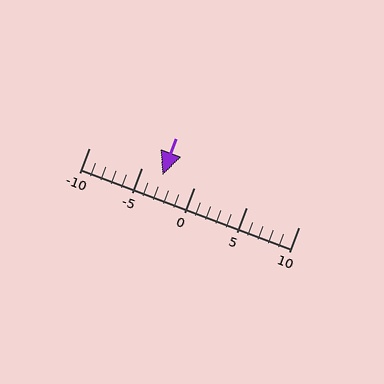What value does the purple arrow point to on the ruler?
The purple arrow points to approximately -3.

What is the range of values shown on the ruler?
The ruler shows values from -10 to 10.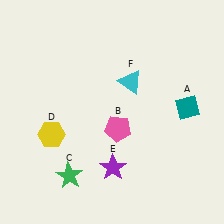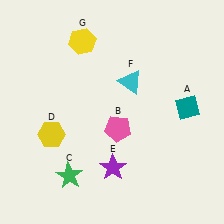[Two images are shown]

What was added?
A yellow hexagon (G) was added in Image 2.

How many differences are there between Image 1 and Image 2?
There is 1 difference between the two images.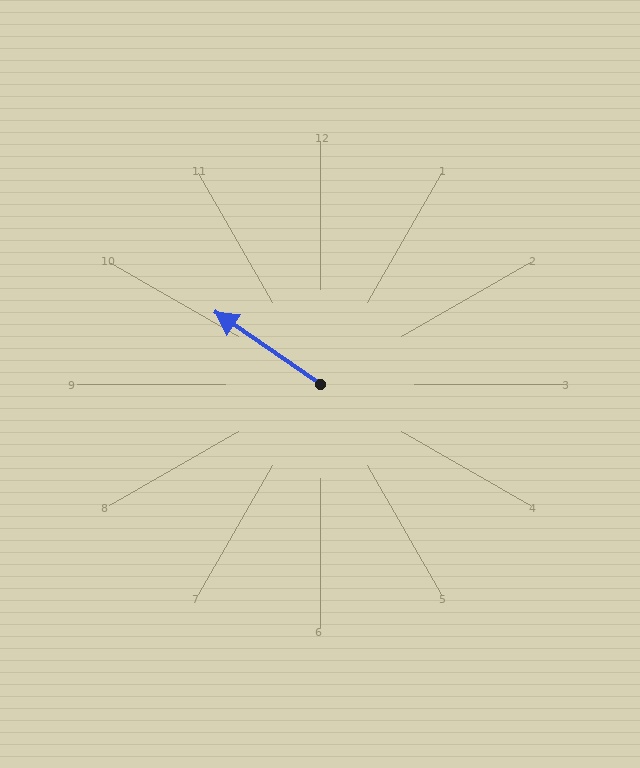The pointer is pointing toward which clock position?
Roughly 10 o'clock.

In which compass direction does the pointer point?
Northwest.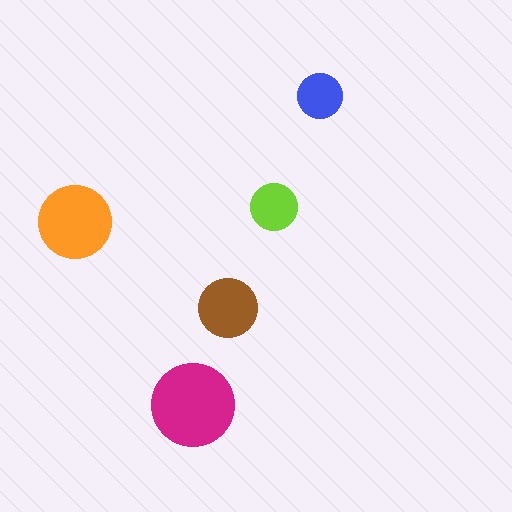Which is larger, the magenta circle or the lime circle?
The magenta one.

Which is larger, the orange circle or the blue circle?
The orange one.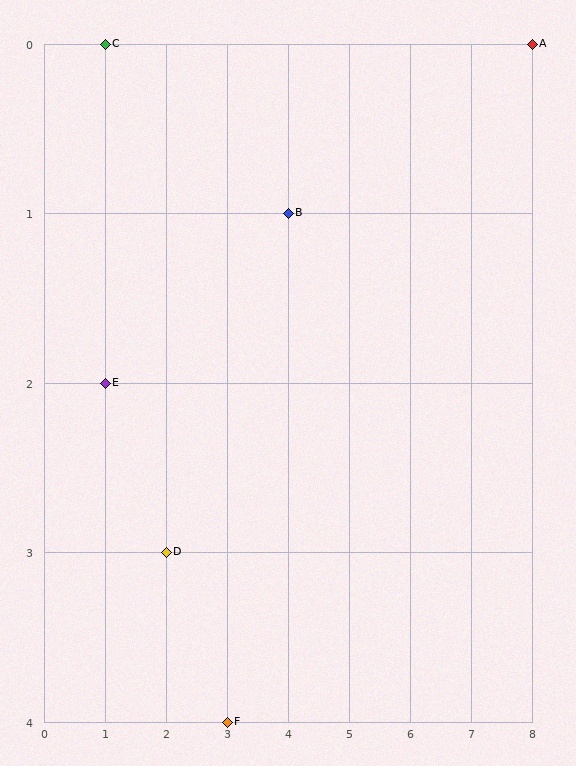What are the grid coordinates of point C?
Point C is at grid coordinates (1, 0).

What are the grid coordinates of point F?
Point F is at grid coordinates (3, 4).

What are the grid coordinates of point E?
Point E is at grid coordinates (1, 2).